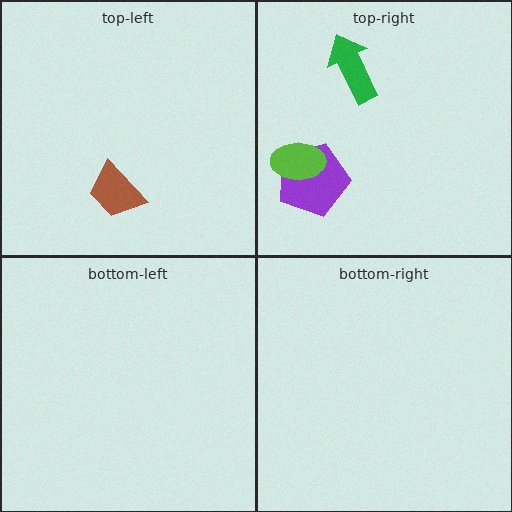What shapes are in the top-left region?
The brown trapezoid.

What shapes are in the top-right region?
The green arrow, the purple pentagon, the lime ellipse.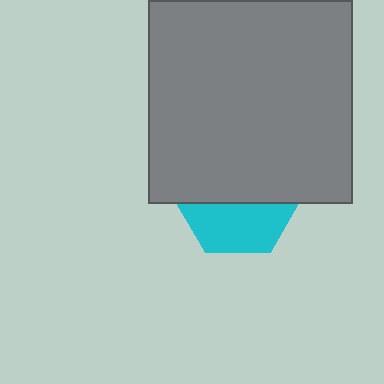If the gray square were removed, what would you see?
You would see the complete cyan hexagon.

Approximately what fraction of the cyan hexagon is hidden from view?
Roughly 58% of the cyan hexagon is hidden behind the gray square.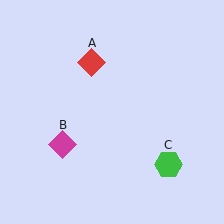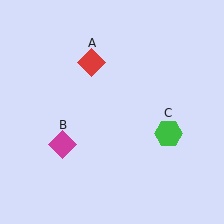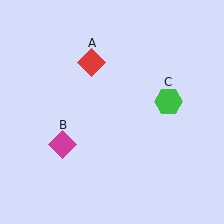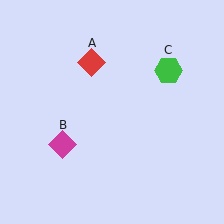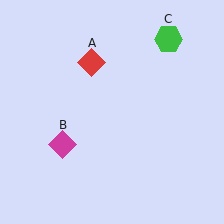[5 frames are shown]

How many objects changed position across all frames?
1 object changed position: green hexagon (object C).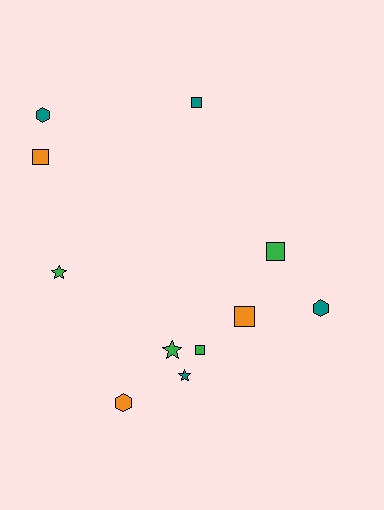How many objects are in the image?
There are 11 objects.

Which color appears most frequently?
Green, with 4 objects.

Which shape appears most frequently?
Square, with 5 objects.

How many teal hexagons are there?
There are 2 teal hexagons.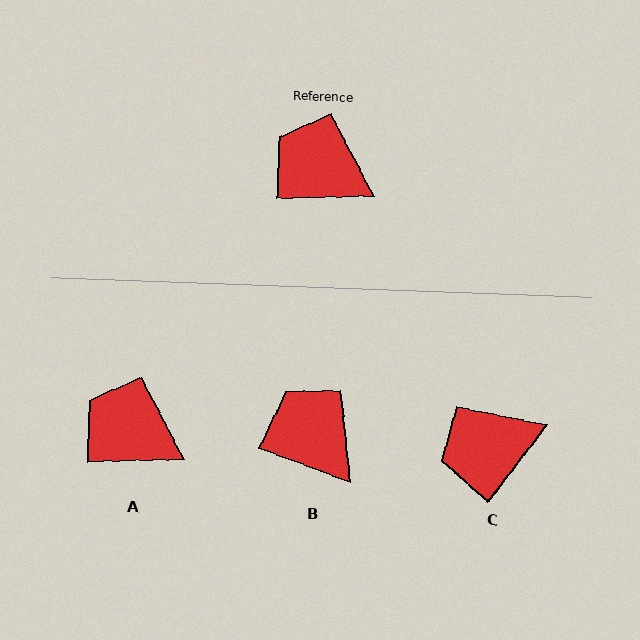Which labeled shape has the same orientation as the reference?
A.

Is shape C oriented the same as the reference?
No, it is off by about 51 degrees.